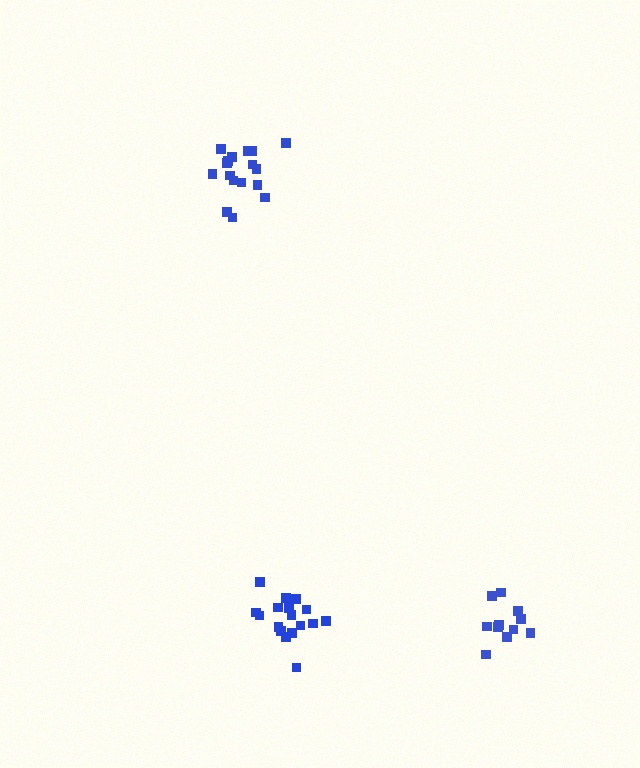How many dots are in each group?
Group 1: 17 dots, Group 2: 11 dots, Group 3: 17 dots (45 total).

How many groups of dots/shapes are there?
There are 3 groups.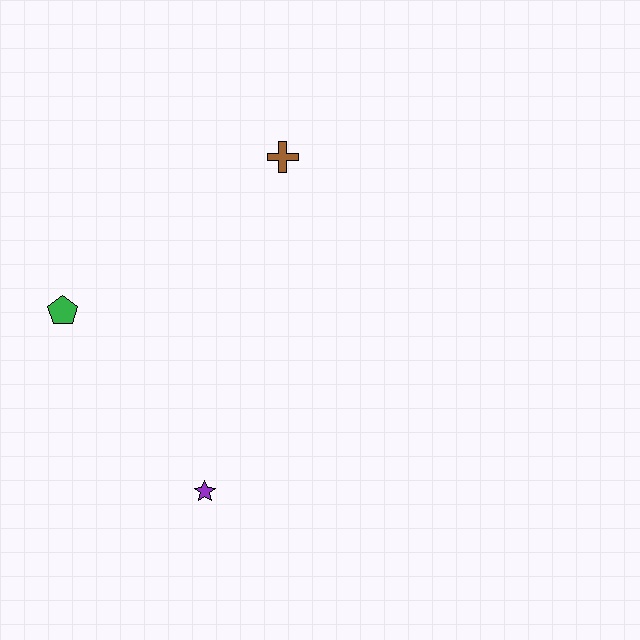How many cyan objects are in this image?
There are no cyan objects.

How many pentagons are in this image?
There is 1 pentagon.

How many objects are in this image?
There are 3 objects.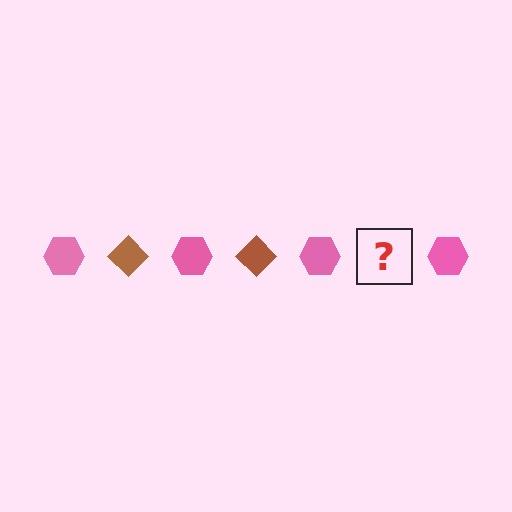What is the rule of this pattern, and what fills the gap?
The rule is that the pattern alternates between pink hexagon and brown diamond. The gap should be filled with a brown diamond.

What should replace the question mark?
The question mark should be replaced with a brown diamond.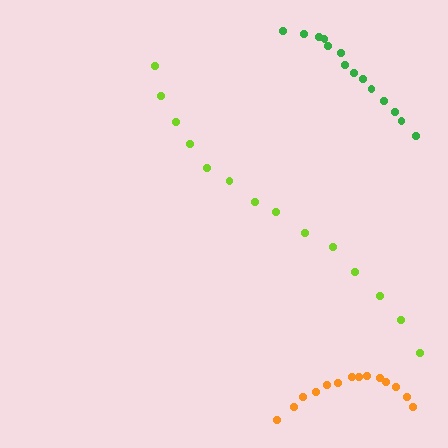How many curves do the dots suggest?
There are 3 distinct paths.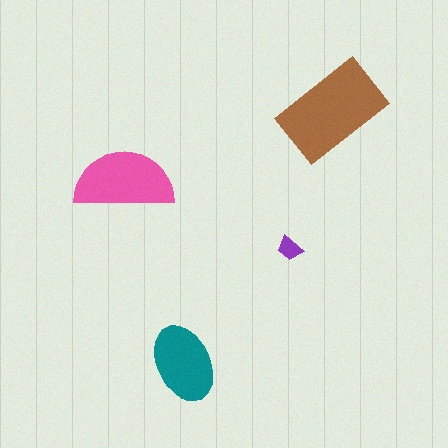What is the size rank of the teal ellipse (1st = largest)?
3rd.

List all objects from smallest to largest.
The purple trapezoid, the teal ellipse, the pink semicircle, the brown rectangle.